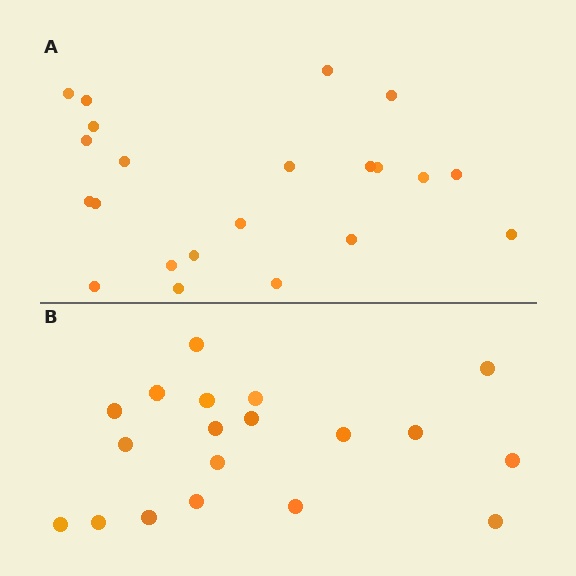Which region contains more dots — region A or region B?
Region A (the top region) has more dots.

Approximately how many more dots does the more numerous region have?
Region A has just a few more — roughly 2 or 3 more dots than region B.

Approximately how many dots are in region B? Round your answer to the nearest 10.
About 20 dots. (The exact count is 19, which rounds to 20.)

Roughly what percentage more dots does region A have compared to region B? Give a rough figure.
About 15% more.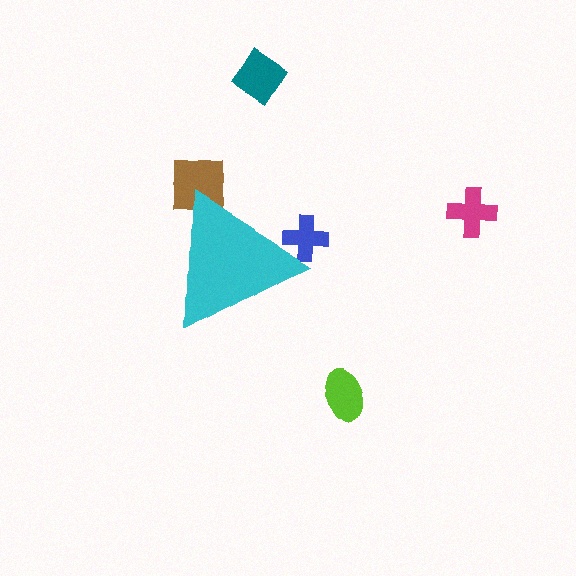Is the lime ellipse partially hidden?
No, the lime ellipse is fully visible.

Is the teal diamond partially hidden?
No, the teal diamond is fully visible.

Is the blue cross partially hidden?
Yes, the blue cross is partially hidden behind the cyan triangle.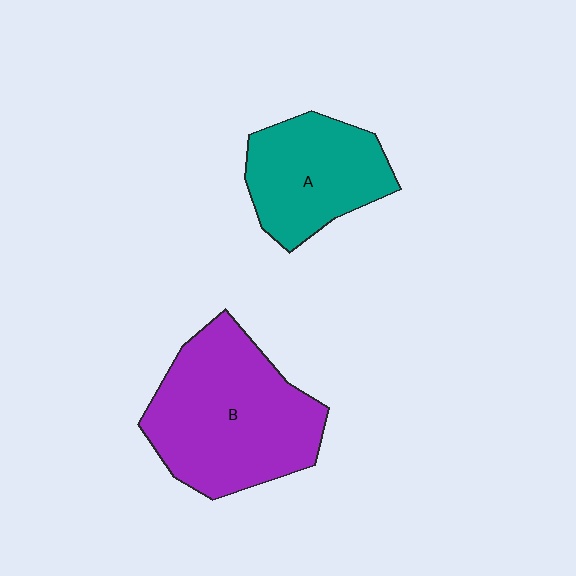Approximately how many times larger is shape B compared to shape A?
Approximately 1.5 times.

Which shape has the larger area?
Shape B (purple).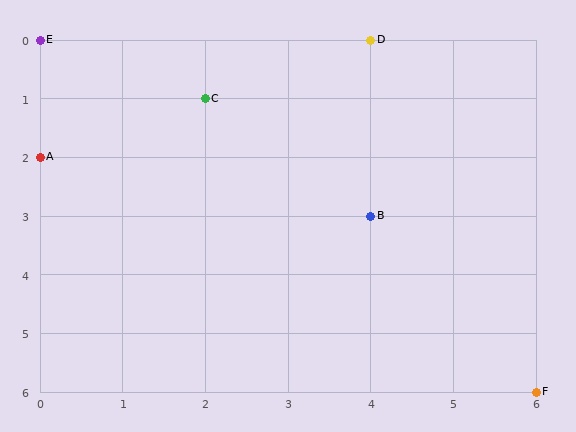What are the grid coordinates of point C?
Point C is at grid coordinates (2, 1).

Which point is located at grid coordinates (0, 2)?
Point A is at (0, 2).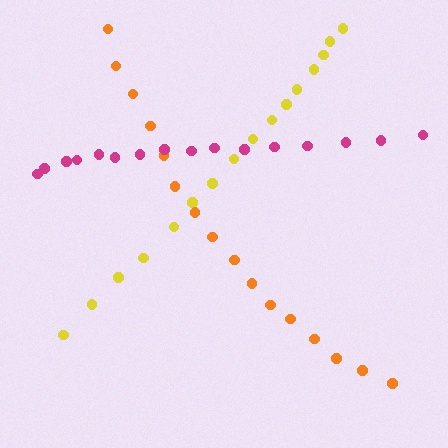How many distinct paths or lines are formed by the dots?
There are 3 distinct paths.